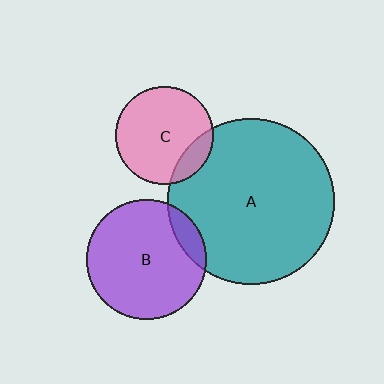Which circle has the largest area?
Circle A (teal).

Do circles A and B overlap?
Yes.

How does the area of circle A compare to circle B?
Approximately 1.9 times.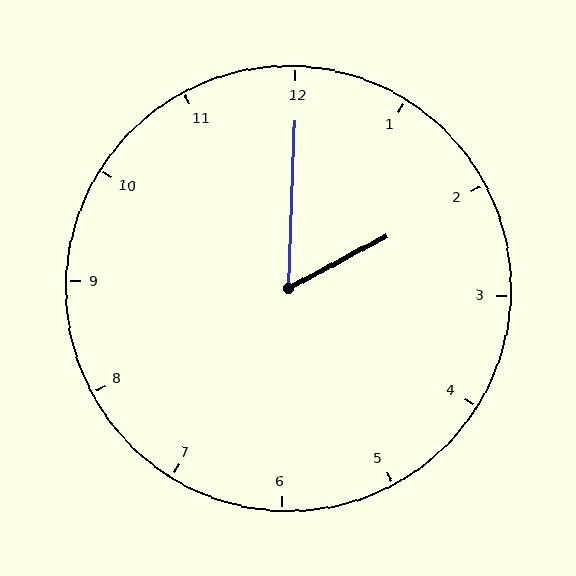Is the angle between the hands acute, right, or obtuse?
It is acute.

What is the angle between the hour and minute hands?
Approximately 60 degrees.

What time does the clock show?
2:00.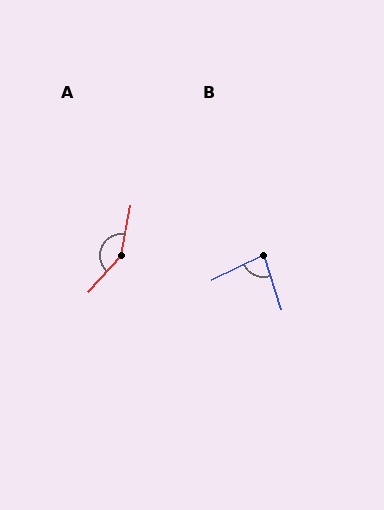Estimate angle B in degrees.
Approximately 81 degrees.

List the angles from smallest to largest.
B (81°), A (149°).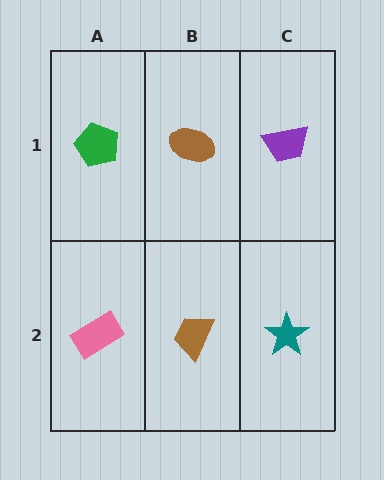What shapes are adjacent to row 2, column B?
A brown ellipse (row 1, column B), a pink rectangle (row 2, column A), a teal star (row 2, column C).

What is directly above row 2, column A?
A green pentagon.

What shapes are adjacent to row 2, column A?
A green pentagon (row 1, column A), a brown trapezoid (row 2, column B).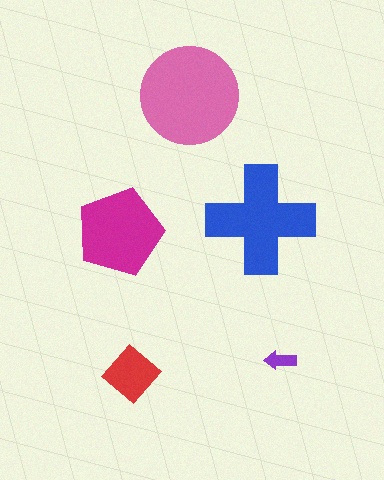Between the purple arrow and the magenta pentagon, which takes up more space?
The magenta pentagon.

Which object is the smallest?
The purple arrow.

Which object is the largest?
The pink circle.